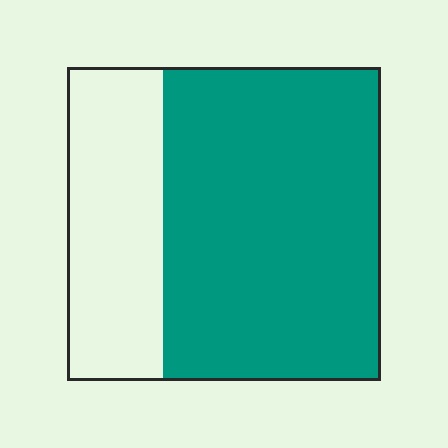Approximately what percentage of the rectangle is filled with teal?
Approximately 70%.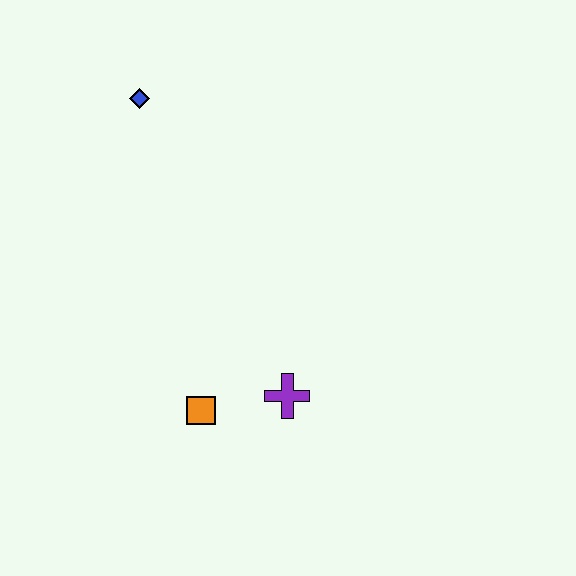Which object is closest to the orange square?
The purple cross is closest to the orange square.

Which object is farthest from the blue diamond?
The purple cross is farthest from the blue diamond.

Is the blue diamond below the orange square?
No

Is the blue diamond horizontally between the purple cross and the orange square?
No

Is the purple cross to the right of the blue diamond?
Yes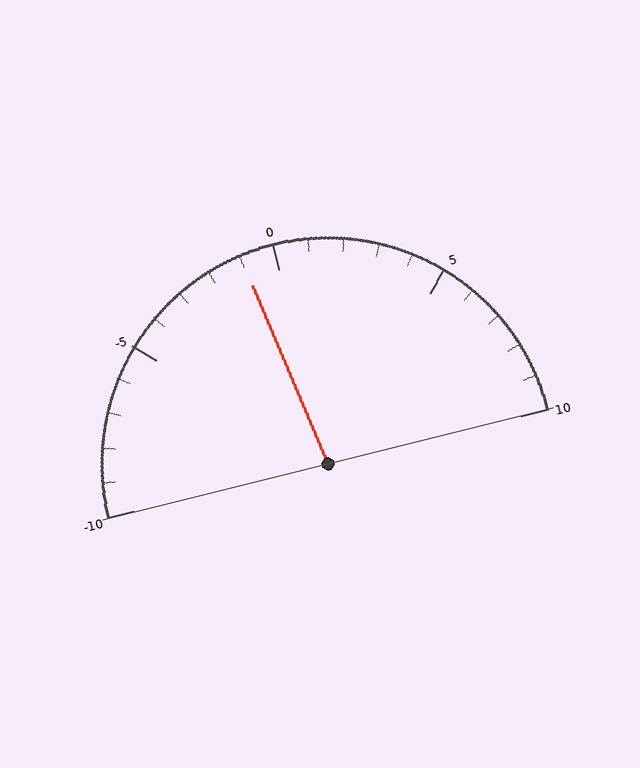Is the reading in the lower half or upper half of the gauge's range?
The reading is in the lower half of the range (-10 to 10).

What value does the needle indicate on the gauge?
The needle indicates approximately -1.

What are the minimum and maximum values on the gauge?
The gauge ranges from -10 to 10.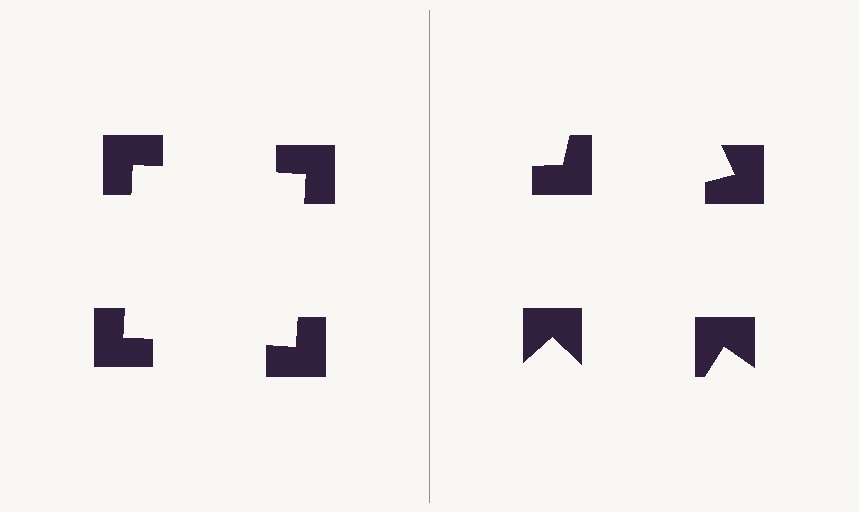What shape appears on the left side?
An illusory square.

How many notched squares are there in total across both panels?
8 — 4 on each side.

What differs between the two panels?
The notched squares are positioned identically on both sides; only the wedge orientations differ. On the left they align to a square; on the right they are misaligned.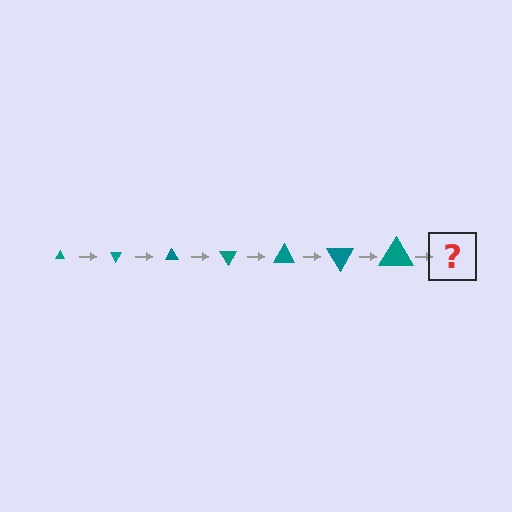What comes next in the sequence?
The next element should be a triangle, larger than the previous one and rotated 420 degrees from the start.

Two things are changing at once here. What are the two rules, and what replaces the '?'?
The two rules are that the triangle grows larger each step and it rotates 60 degrees each step. The '?' should be a triangle, larger than the previous one and rotated 420 degrees from the start.